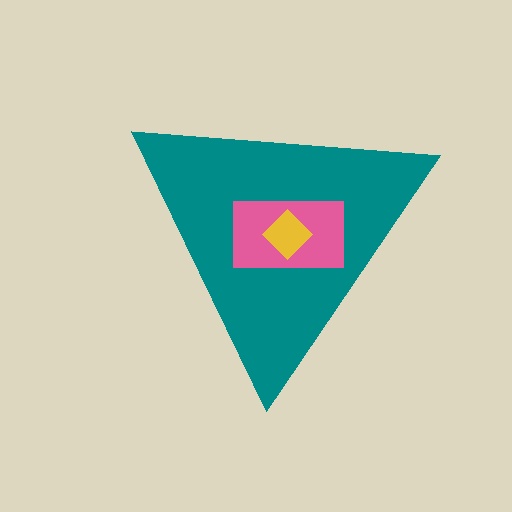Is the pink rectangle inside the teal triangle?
Yes.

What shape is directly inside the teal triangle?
The pink rectangle.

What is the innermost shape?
The yellow diamond.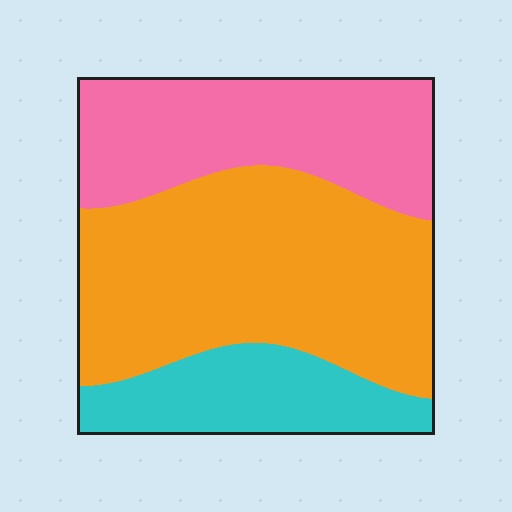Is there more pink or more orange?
Orange.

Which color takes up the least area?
Cyan, at roughly 20%.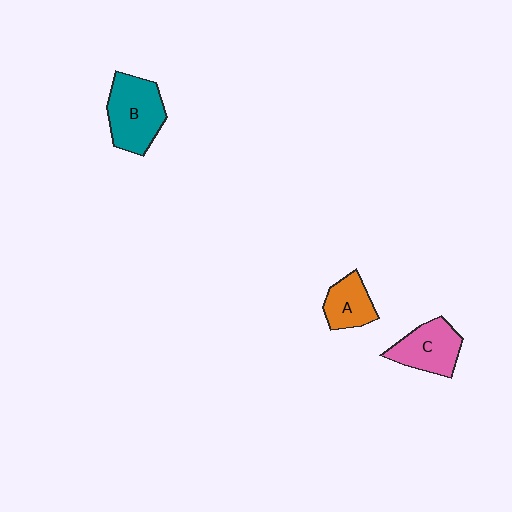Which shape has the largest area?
Shape B (teal).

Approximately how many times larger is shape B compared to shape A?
Approximately 1.7 times.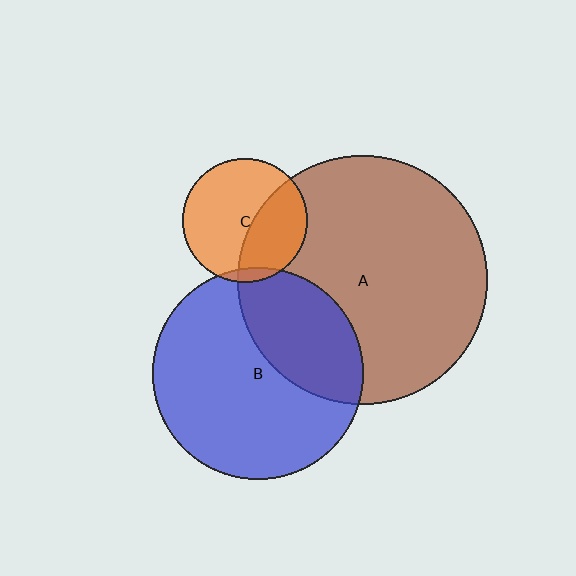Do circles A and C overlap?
Yes.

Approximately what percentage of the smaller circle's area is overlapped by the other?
Approximately 40%.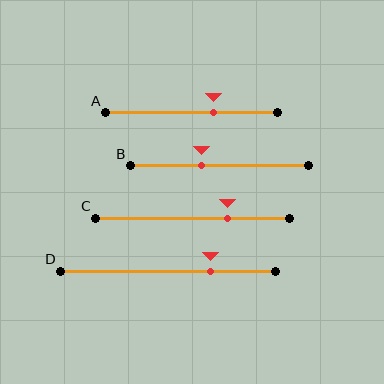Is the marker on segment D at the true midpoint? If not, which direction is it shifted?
No, the marker on segment D is shifted to the right by about 20% of the segment length.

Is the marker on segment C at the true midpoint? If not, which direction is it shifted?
No, the marker on segment C is shifted to the right by about 18% of the segment length.